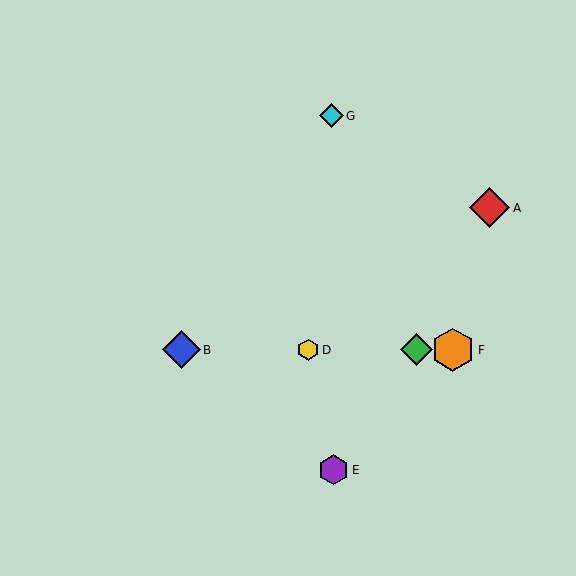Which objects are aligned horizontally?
Objects B, C, D, F are aligned horizontally.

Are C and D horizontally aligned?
Yes, both are at y≈350.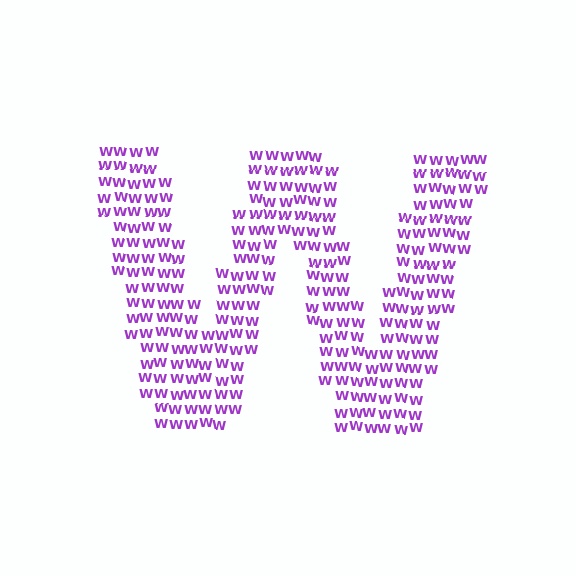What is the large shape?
The large shape is the letter W.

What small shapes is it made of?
It is made of small letter W's.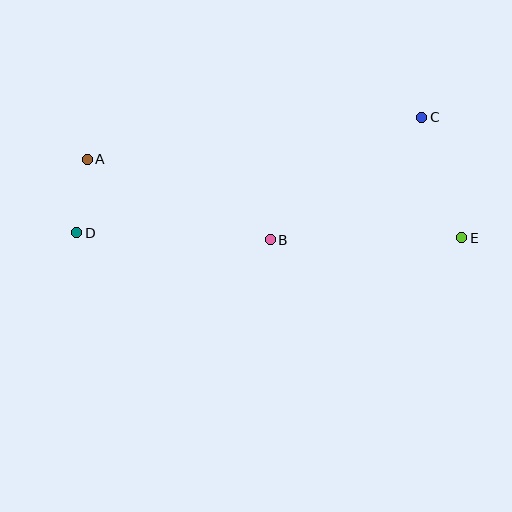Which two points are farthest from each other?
Points D and E are farthest from each other.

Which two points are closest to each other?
Points A and D are closest to each other.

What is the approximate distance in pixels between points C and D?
The distance between C and D is approximately 364 pixels.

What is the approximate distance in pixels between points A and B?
The distance between A and B is approximately 200 pixels.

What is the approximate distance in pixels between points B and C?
The distance between B and C is approximately 195 pixels.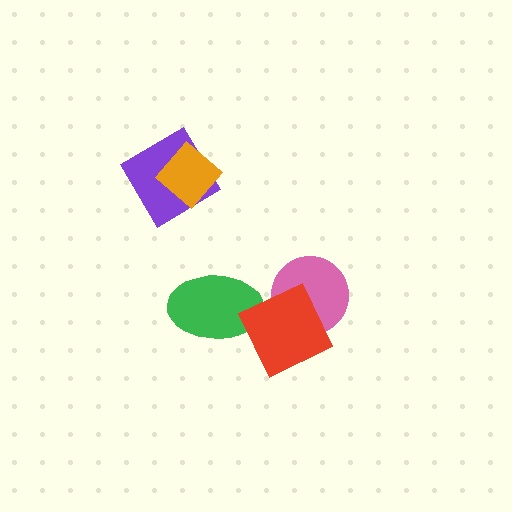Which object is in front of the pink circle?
The red square is in front of the pink circle.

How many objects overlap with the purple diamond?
1 object overlaps with the purple diamond.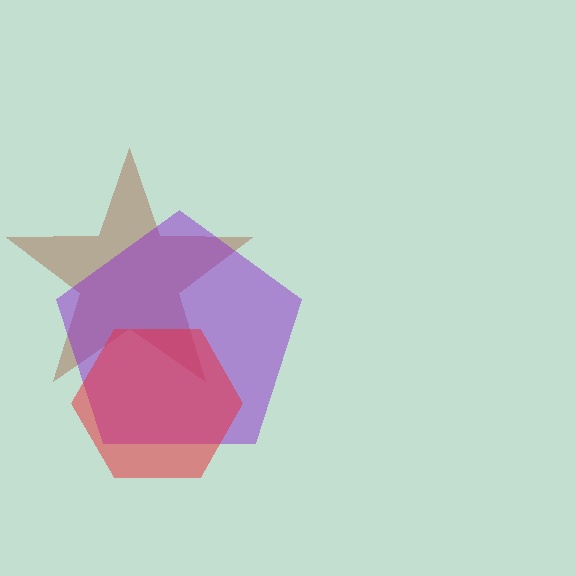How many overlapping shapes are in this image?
There are 3 overlapping shapes in the image.